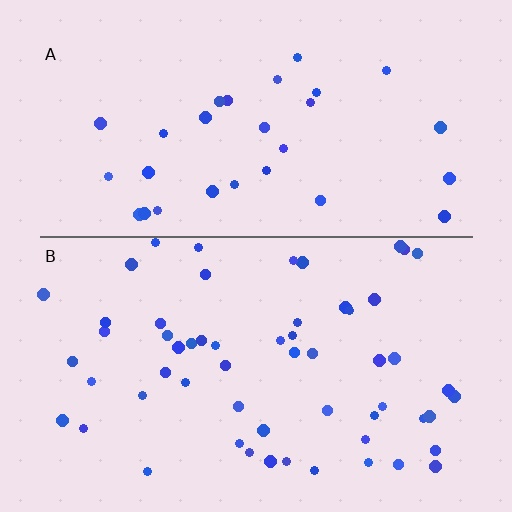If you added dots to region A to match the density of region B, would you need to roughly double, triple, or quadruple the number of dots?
Approximately double.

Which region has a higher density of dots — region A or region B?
B (the bottom).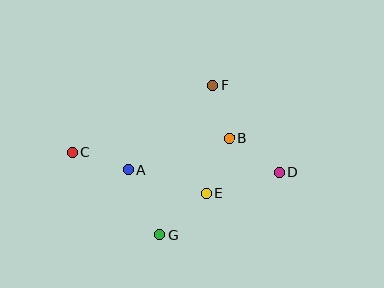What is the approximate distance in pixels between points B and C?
The distance between B and C is approximately 158 pixels.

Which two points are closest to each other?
Points B and F are closest to each other.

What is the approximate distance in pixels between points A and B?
The distance between A and B is approximately 105 pixels.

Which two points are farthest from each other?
Points C and D are farthest from each other.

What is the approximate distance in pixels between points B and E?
The distance between B and E is approximately 60 pixels.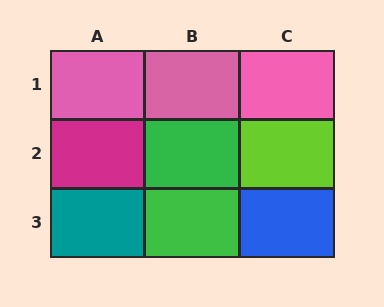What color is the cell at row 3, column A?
Teal.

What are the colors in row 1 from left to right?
Pink, pink, pink.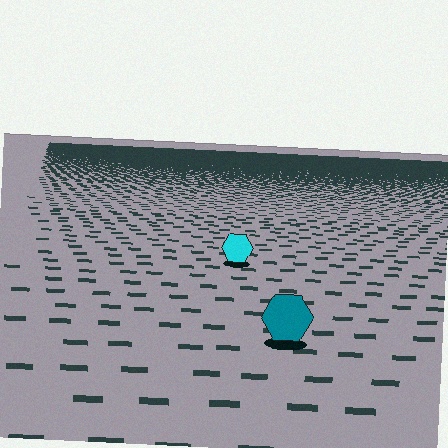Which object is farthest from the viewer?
The cyan hexagon is farthest from the viewer. It appears smaller and the ground texture around it is denser.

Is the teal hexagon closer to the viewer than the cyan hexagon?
Yes. The teal hexagon is closer — you can tell from the texture gradient: the ground texture is coarser near it.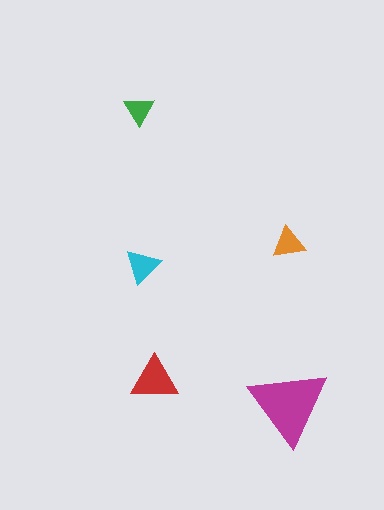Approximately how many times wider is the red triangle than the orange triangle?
About 1.5 times wider.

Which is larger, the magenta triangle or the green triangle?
The magenta one.